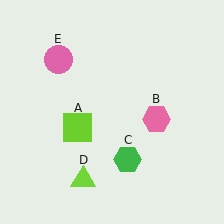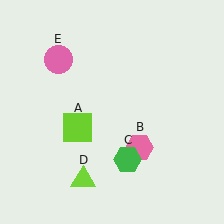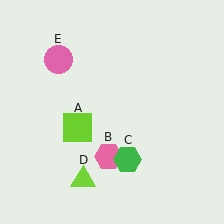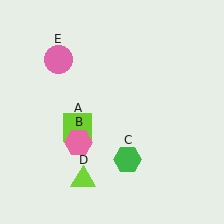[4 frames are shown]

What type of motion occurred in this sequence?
The pink hexagon (object B) rotated clockwise around the center of the scene.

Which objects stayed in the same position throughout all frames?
Lime square (object A) and green hexagon (object C) and lime triangle (object D) and pink circle (object E) remained stationary.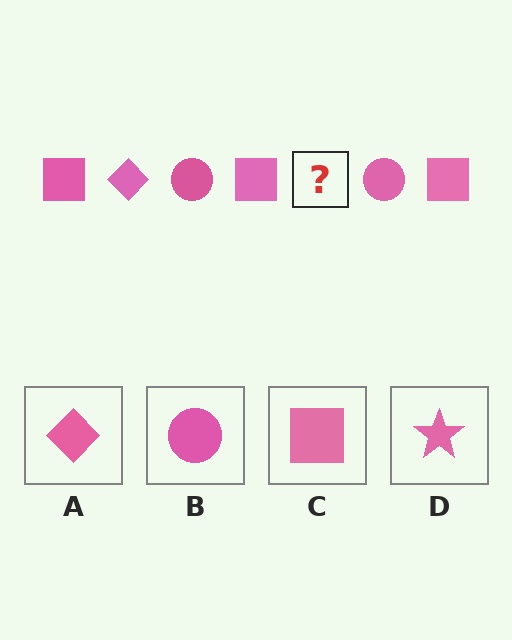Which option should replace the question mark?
Option A.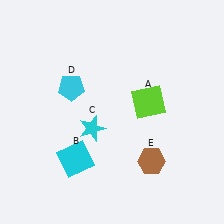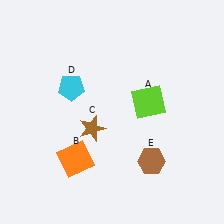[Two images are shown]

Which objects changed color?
B changed from cyan to orange. C changed from cyan to brown.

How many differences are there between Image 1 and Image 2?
There are 2 differences between the two images.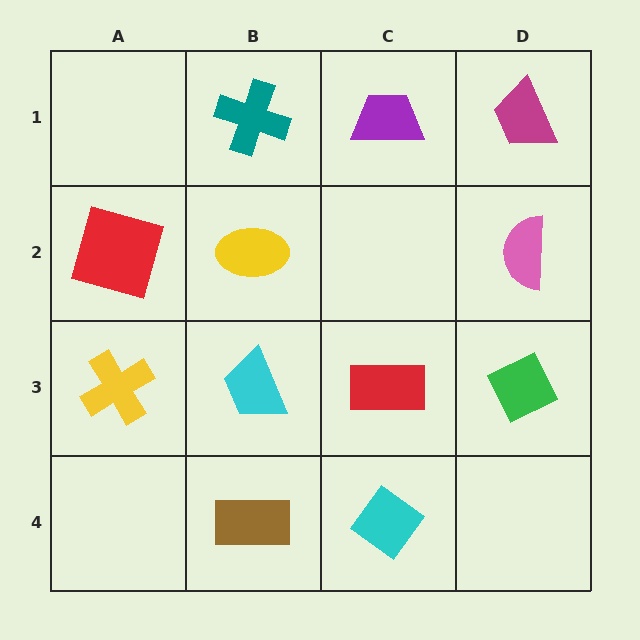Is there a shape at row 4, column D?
No, that cell is empty.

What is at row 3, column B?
A cyan trapezoid.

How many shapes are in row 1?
3 shapes.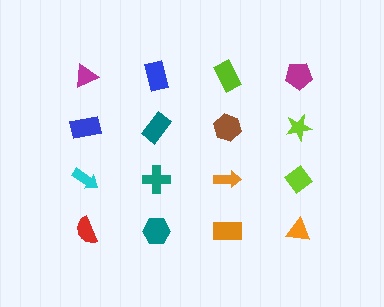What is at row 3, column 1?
A cyan arrow.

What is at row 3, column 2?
A teal cross.